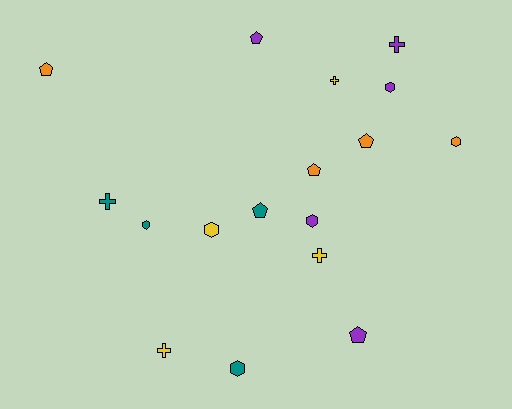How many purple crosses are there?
There is 1 purple cross.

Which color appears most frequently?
Purple, with 5 objects.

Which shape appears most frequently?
Hexagon, with 6 objects.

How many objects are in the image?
There are 17 objects.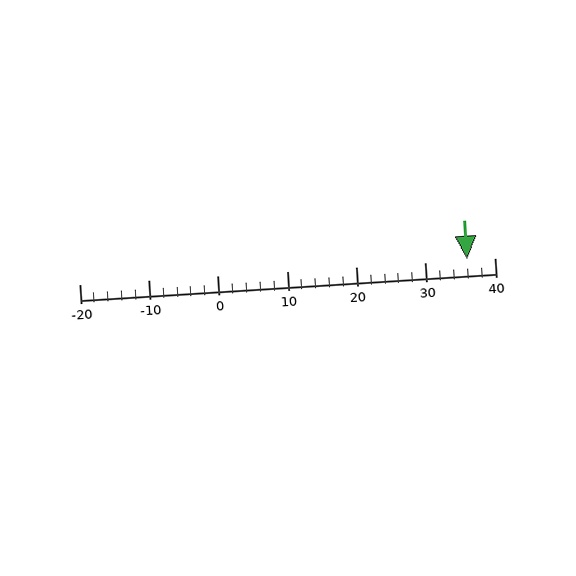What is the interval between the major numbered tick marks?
The major tick marks are spaced 10 units apart.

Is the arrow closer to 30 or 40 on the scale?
The arrow is closer to 40.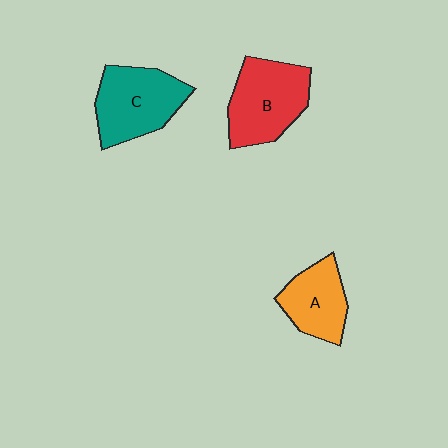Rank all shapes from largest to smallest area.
From largest to smallest: B (red), C (teal), A (orange).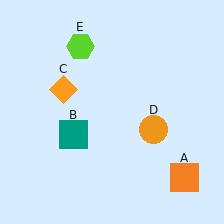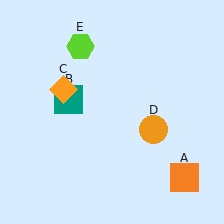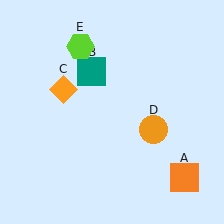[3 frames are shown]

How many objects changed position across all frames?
1 object changed position: teal square (object B).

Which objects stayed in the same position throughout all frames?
Orange square (object A) and orange diamond (object C) and orange circle (object D) and lime hexagon (object E) remained stationary.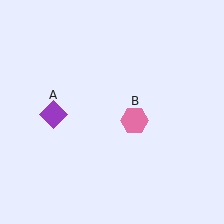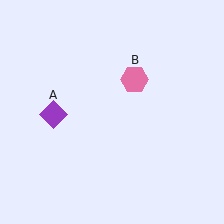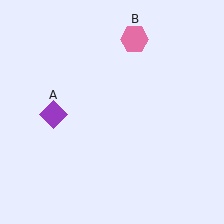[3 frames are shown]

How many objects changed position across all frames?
1 object changed position: pink hexagon (object B).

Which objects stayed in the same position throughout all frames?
Purple diamond (object A) remained stationary.